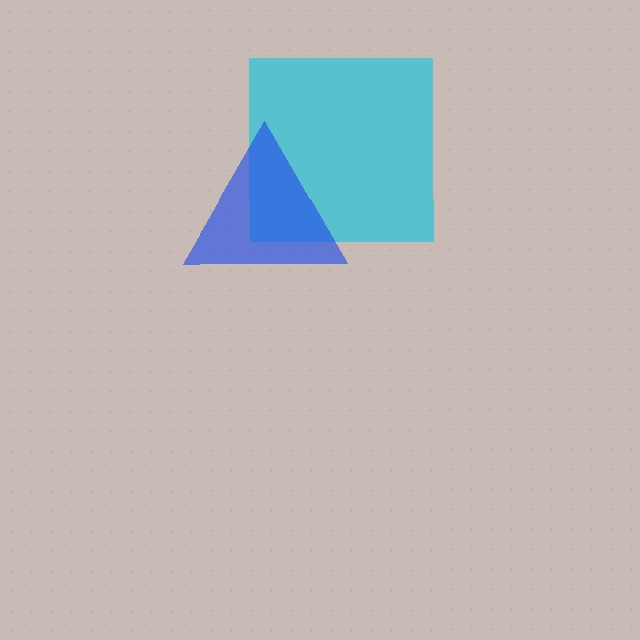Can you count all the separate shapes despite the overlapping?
Yes, there are 2 separate shapes.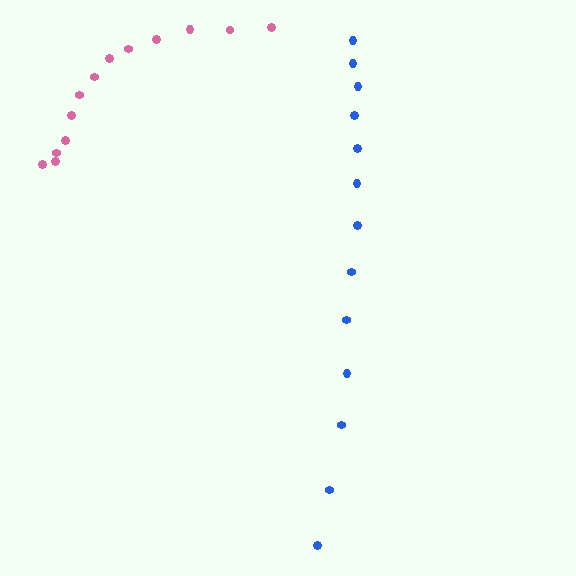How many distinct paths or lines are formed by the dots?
There are 2 distinct paths.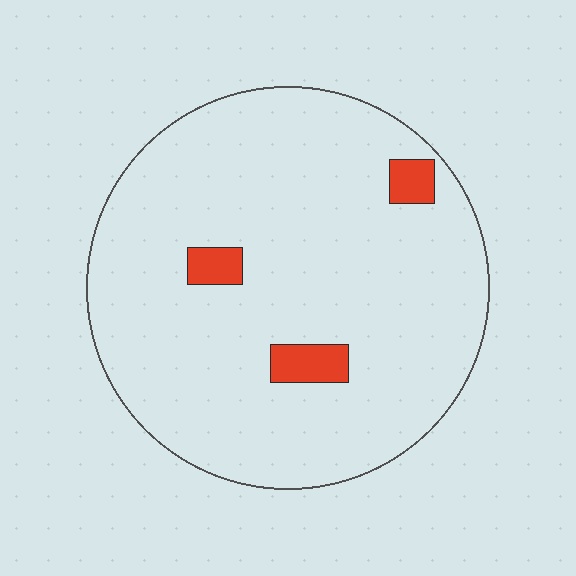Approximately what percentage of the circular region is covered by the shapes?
Approximately 5%.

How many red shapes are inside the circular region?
3.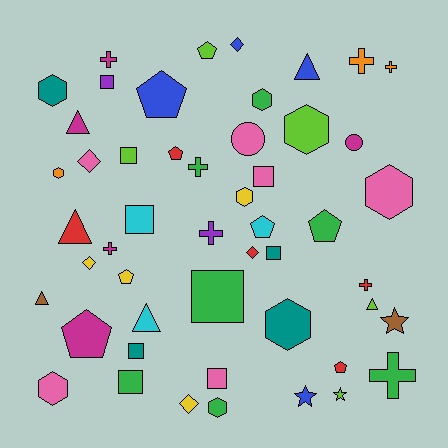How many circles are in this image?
There are 2 circles.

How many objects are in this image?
There are 50 objects.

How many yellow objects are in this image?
There are 4 yellow objects.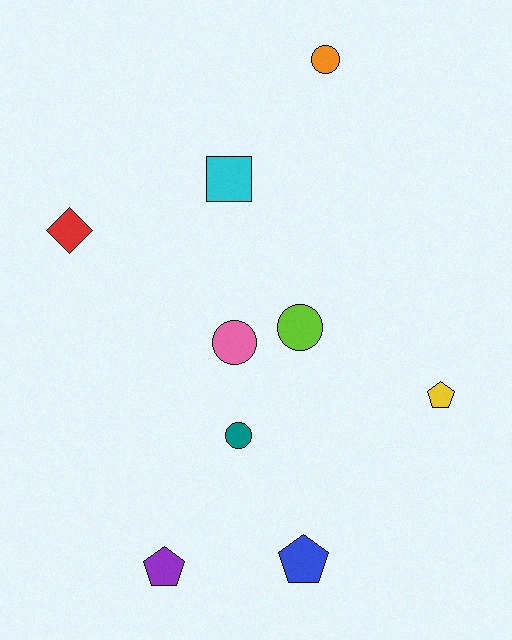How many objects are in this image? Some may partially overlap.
There are 9 objects.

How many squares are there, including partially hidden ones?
There is 1 square.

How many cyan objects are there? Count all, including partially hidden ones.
There is 1 cyan object.